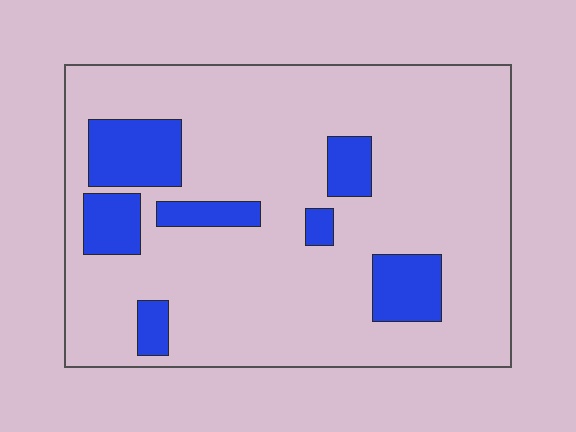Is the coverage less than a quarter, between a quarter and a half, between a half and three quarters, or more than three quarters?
Less than a quarter.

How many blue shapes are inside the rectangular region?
7.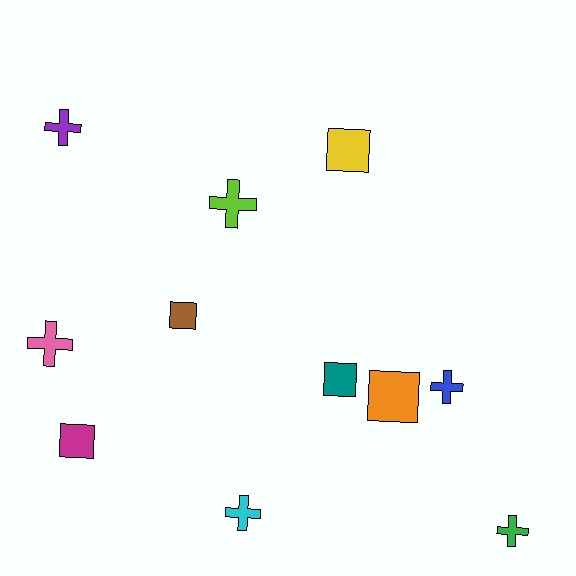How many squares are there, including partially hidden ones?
There are 5 squares.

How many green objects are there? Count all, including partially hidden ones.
There is 1 green object.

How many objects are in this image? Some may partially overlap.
There are 11 objects.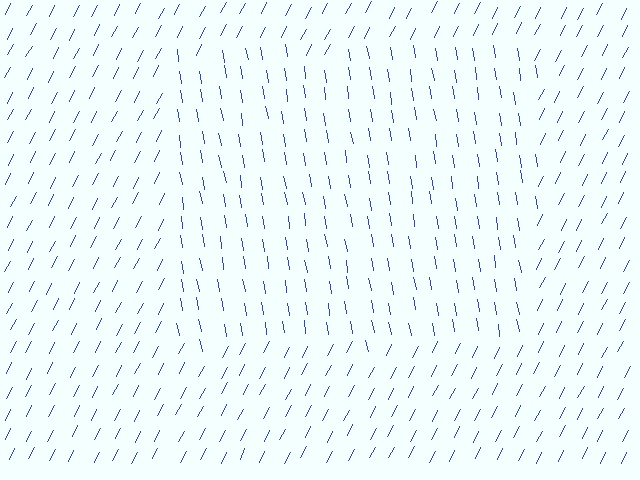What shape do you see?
I see a rectangle.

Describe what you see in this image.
The image is filled with small blue line segments. A rectangle region in the image has lines oriented differently from the surrounding lines, creating a visible texture boundary.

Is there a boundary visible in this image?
Yes, there is a texture boundary formed by a change in line orientation.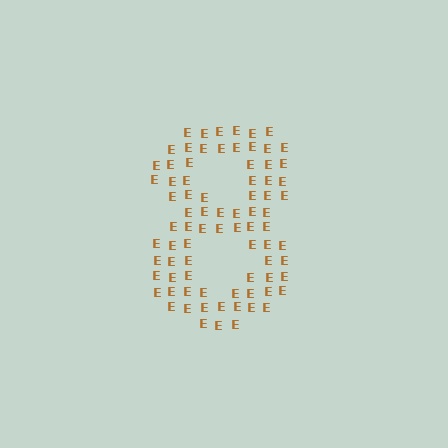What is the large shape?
The large shape is the digit 8.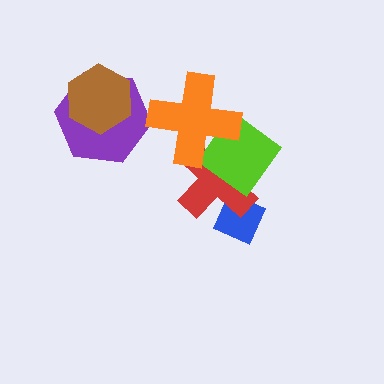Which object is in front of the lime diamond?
The orange cross is in front of the lime diamond.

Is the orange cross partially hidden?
No, no other shape covers it.